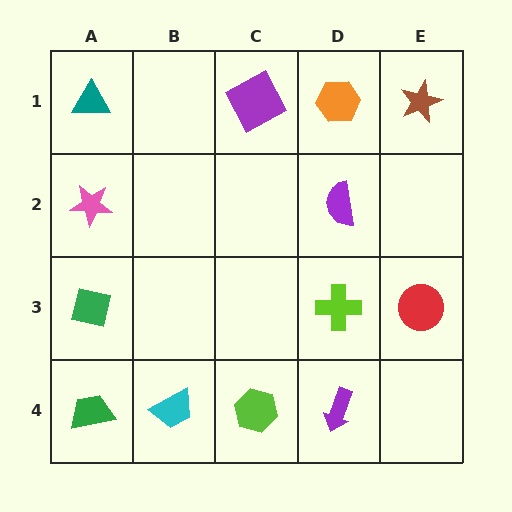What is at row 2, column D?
A purple semicircle.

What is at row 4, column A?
A green trapezoid.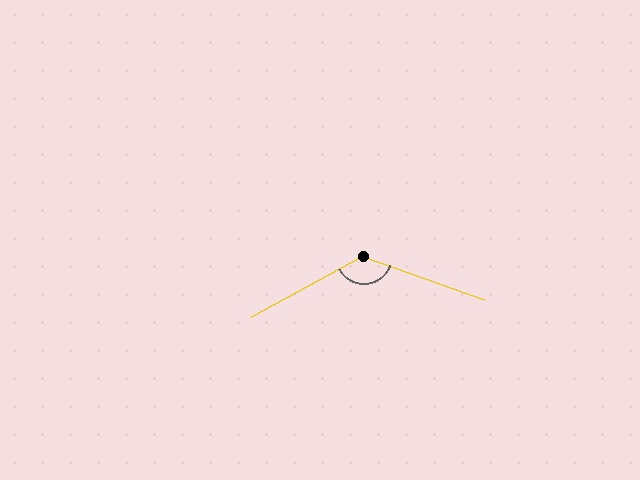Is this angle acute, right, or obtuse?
It is obtuse.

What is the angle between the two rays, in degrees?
Approximately 132 degrees.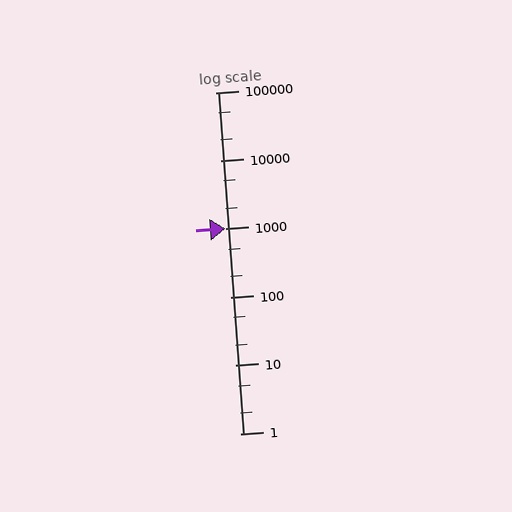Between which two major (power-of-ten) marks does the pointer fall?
The pointer is between 1000 and 10000.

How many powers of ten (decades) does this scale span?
The scale spans 5 decades, from 1 to 100000.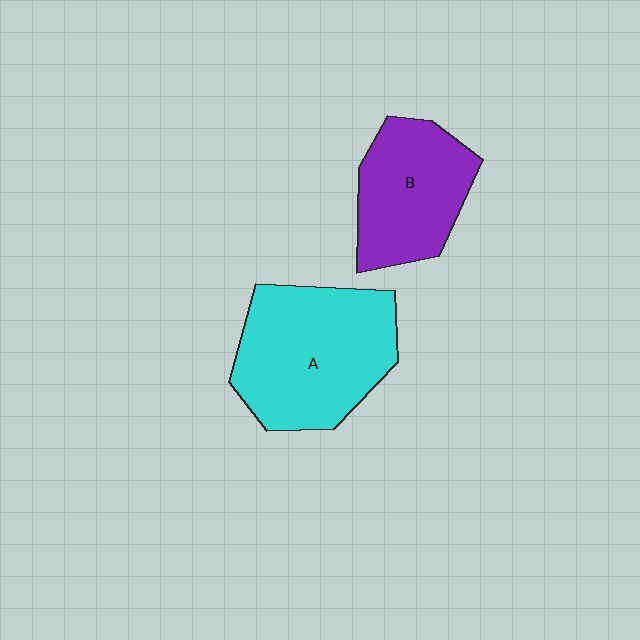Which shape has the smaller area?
Shape B (purple).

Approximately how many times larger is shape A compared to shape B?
Approximately 1.4 times.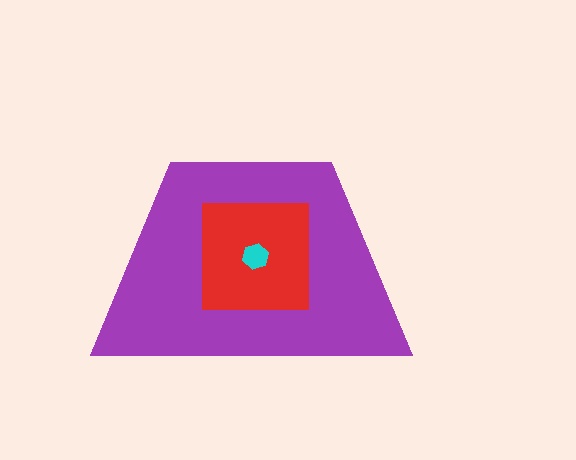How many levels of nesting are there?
3.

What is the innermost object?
The cyan hexagon.